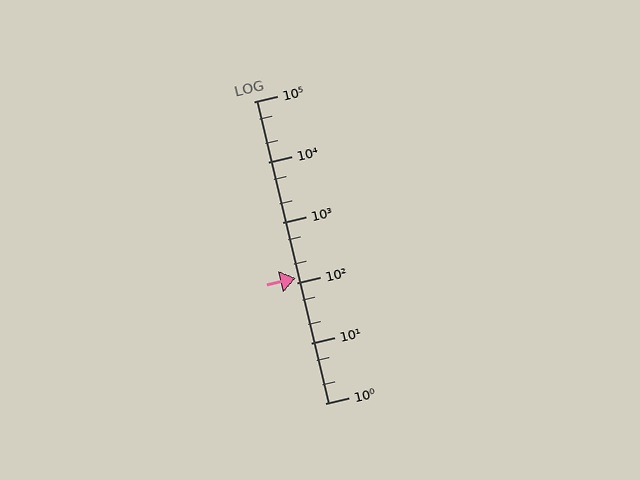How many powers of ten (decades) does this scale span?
The scale spans 5 decades, from 1 to 100000.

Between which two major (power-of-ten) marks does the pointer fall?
The pointer is between 100 and 1000.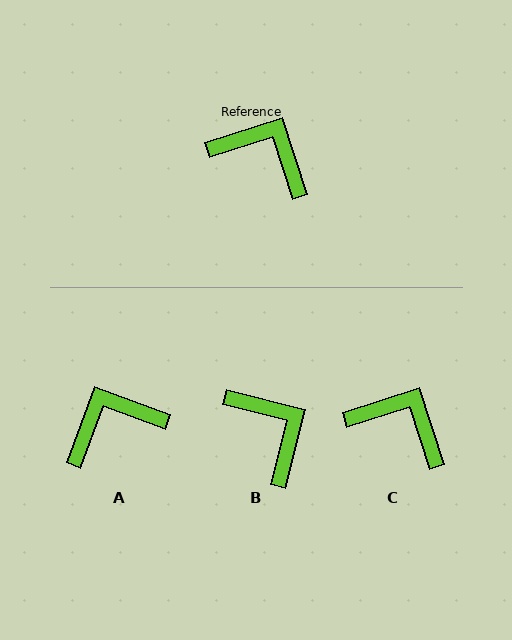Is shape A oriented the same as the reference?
No, it is off by about 52 degrees.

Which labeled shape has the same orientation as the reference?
C.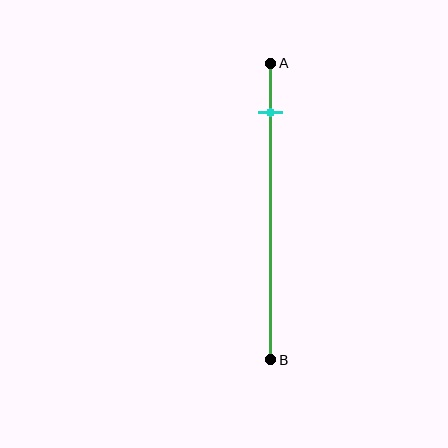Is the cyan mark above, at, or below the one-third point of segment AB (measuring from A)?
The cyan mark is above the one-third point of segment AB.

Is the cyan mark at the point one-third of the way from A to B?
No, the mark is at about 15% from A, not at the 33% one-third point.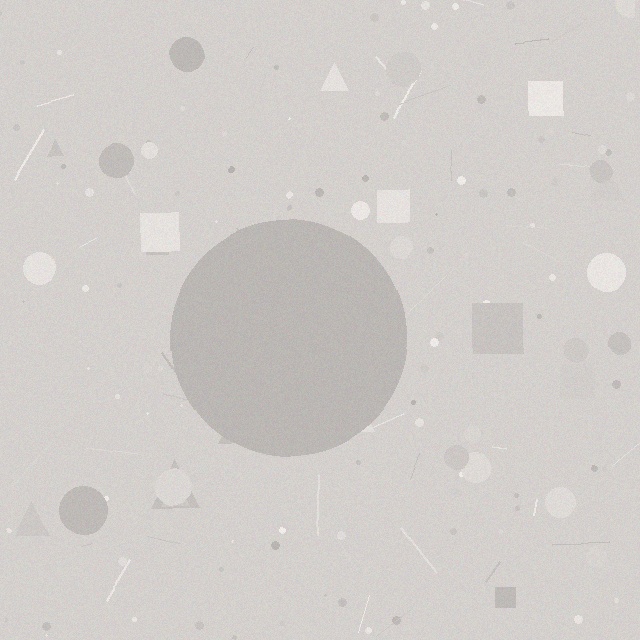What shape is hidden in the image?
A circle is hidden in the image.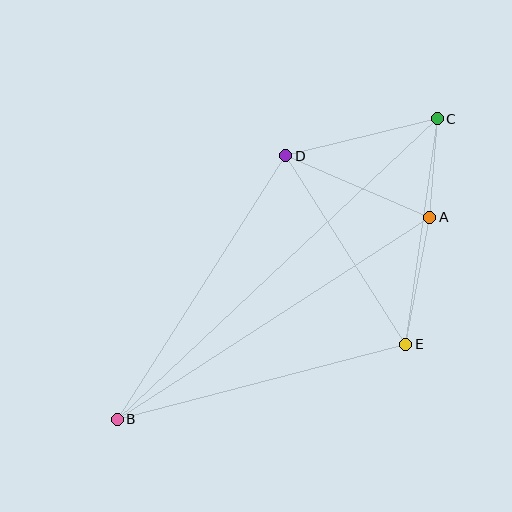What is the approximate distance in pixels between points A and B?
The distance between A and B is approximately 372 pixels.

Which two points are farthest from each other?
Points B and C are farthest from each other.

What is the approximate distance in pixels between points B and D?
The distance between B and D is approximately 313 pixels.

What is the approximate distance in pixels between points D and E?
The distance between D and E is approximately 223 pixels.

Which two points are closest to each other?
Points A and C are closest to each other.